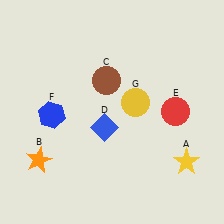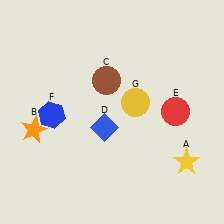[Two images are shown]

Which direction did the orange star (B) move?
The orange star (B) moved up.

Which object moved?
The orange star (B) moved up.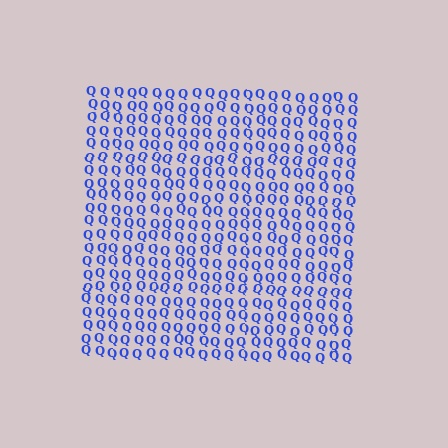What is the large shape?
The large shape is a square.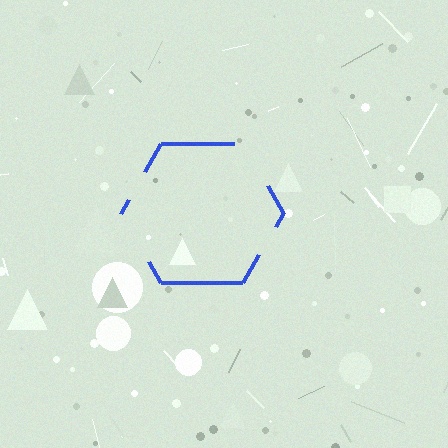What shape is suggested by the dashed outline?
The dashed outline suggests a hexagon.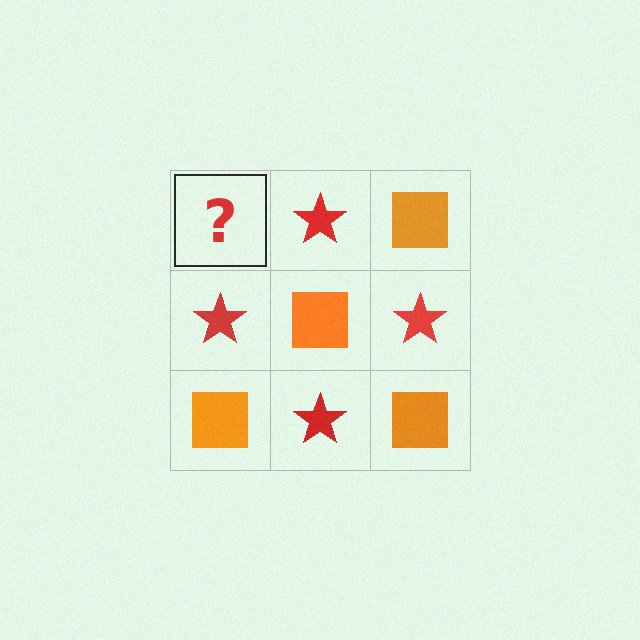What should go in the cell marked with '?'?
The missing cell should contain an orange square.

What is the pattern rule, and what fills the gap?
The rule is that it alternates orange square and red star in a checkerboard pattern. The gap should be filled with an orange square.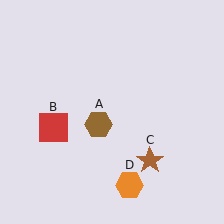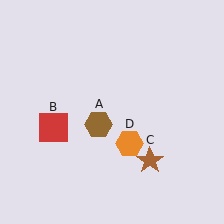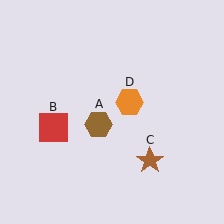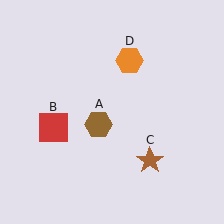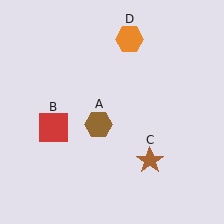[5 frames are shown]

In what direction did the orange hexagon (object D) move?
The orange hexagon (object D) moved up.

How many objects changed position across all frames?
1 object changed position: orange hexagon (object D).